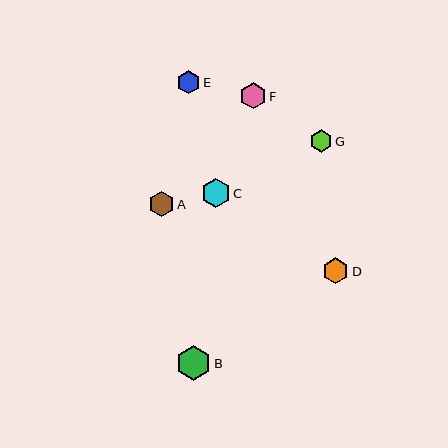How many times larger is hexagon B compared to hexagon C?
Hexagon B is approximately 1.2 times the size of hexagon C.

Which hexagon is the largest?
Hexagon B is the largest with a size of approximately 35 pixels.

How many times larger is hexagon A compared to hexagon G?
Hexagon A is approximately 1.1 times the size of hexagon G.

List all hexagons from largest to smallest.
From largest to smallest: B, C, F, D, A, E, G.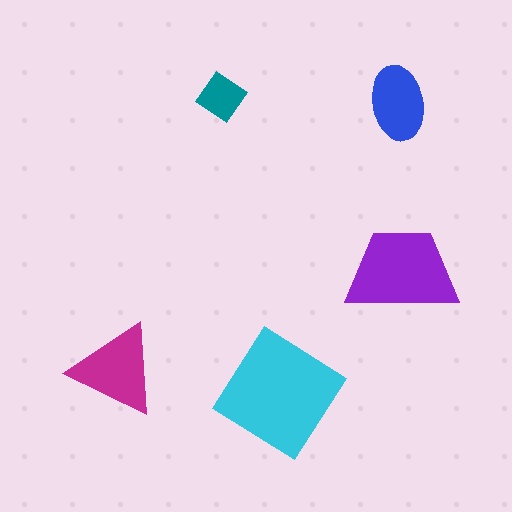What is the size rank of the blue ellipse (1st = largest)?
4th.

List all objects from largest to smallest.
The cyan diamond, the purple trapezoid, the magenta triangle, the blue ellipse, the teal diamond.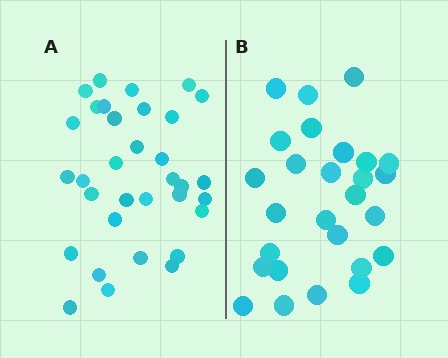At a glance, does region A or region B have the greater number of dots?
Region A (the left region) has more dots.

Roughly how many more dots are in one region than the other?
Region A has about 6 more dots than region B.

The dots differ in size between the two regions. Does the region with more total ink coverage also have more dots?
No. Region B has more total ink coverage because its dots are larger, but region A actually contains more individual dots. Total area can be misleading — the number of items is what matters here.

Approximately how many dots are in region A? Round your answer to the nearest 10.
About 30 dots. (The exact count is 33, which rounds to 30.)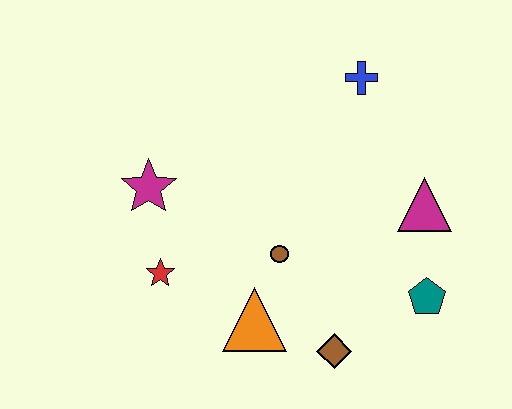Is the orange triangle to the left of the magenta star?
No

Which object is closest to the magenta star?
The red star is closest to the magenta star.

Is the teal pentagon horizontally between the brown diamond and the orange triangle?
No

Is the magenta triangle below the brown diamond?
No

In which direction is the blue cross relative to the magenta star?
The blue cross is to the right of the magenta star.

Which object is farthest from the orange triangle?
The blue cross is farthest from the orange triangle.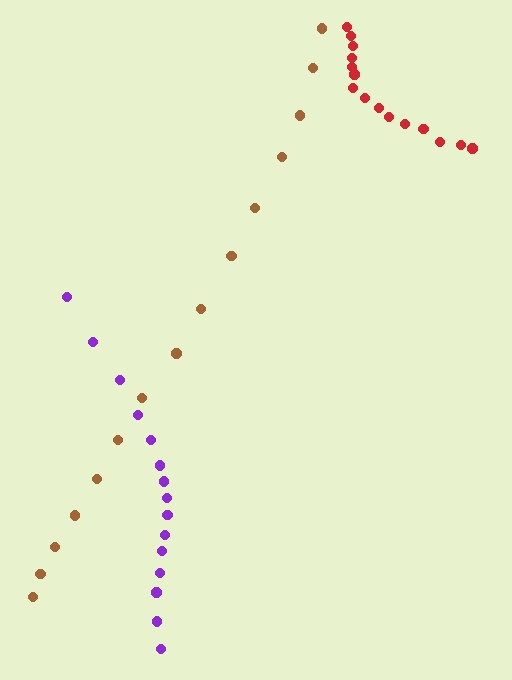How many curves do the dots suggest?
There are 3 distinct paths.